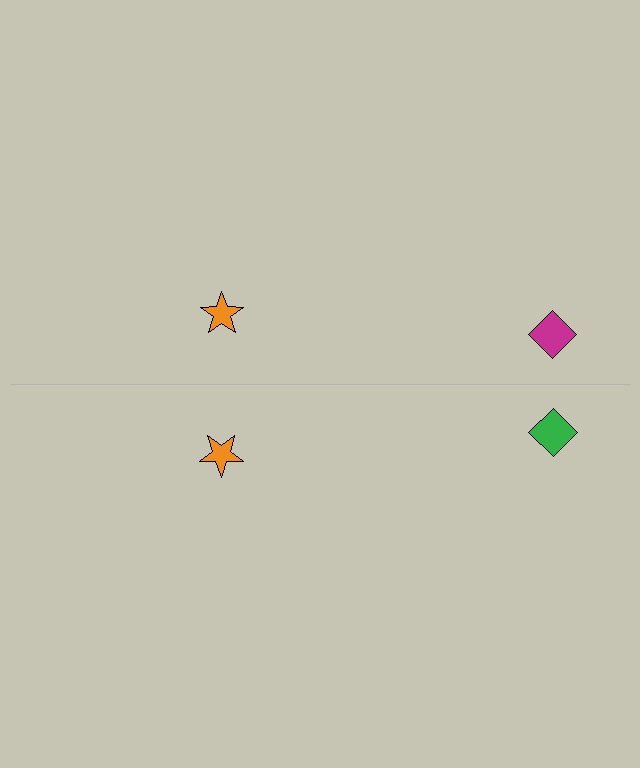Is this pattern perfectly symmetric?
No, the pattern is not perfectly symmetric. The green diamond on the bottom side breaks the symmetry — its mirror counterpart is magenta.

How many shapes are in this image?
There are 4 shapes in this image.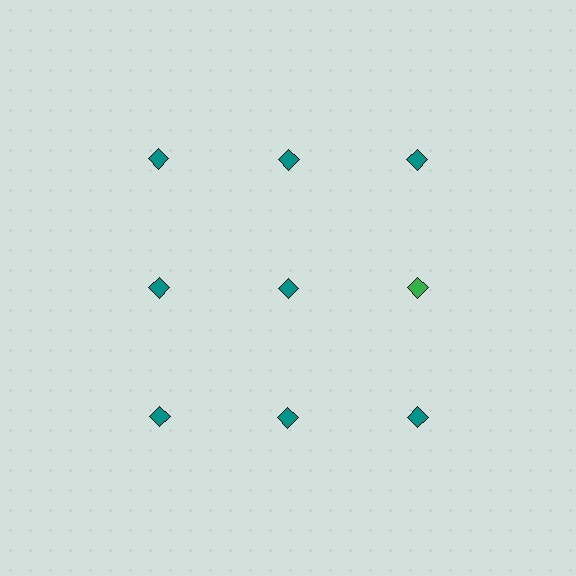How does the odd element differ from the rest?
It has a different color: green instead of teal.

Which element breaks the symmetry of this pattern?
The green diamond in the second row, center column breaks the symmetry. All other shapes are teal diamonds.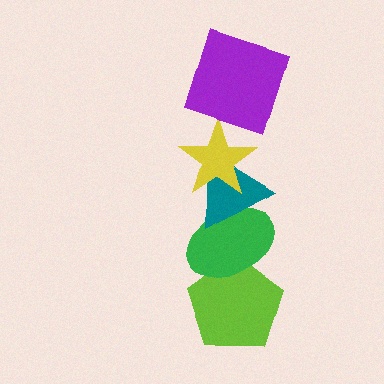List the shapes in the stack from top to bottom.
From top to bottom: the purple square, the yellow star, the teal triangle, the green ellipse, the lime pentagon.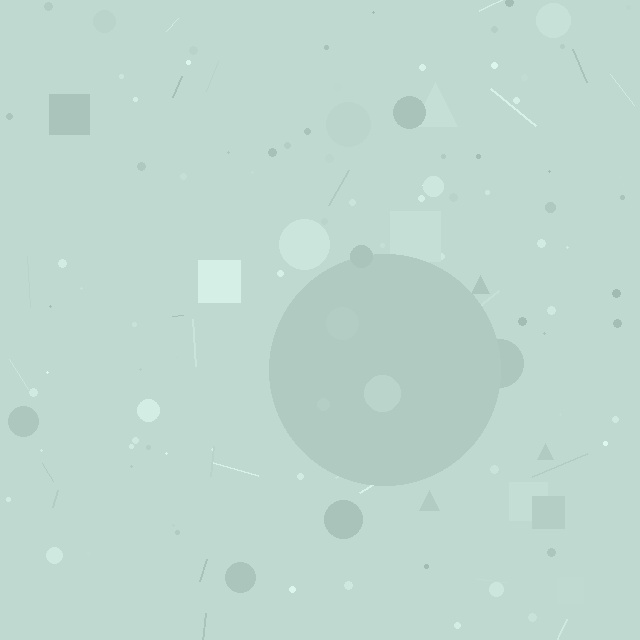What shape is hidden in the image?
A circle is hidden in the image.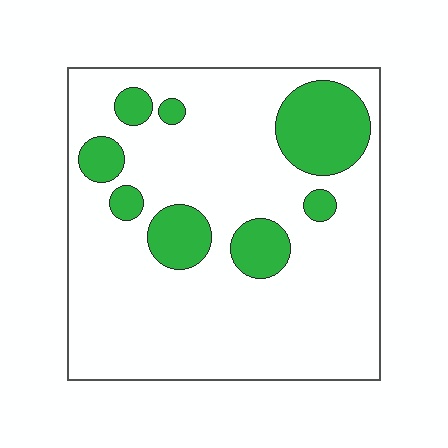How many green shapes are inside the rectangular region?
8.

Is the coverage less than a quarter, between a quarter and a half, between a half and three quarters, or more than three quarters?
Less than a quarter.